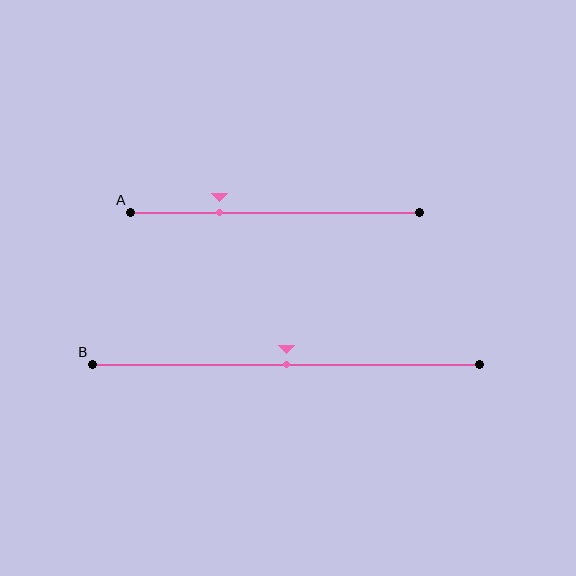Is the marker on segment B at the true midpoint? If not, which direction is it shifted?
Yes, the marker on segment B is at the true midpoint.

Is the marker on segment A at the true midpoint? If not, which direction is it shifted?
No, the marker on segment A is shifted to the left by about 19% of the segment length.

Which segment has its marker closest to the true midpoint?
Segment B has its marker closest to the true midpoint.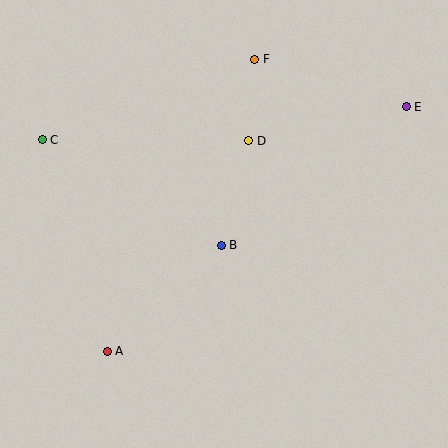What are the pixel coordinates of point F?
Point F is at (255, 59).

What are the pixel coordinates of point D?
Point D is at (249, 141).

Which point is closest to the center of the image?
Point B at (221, 245) is closest to the center.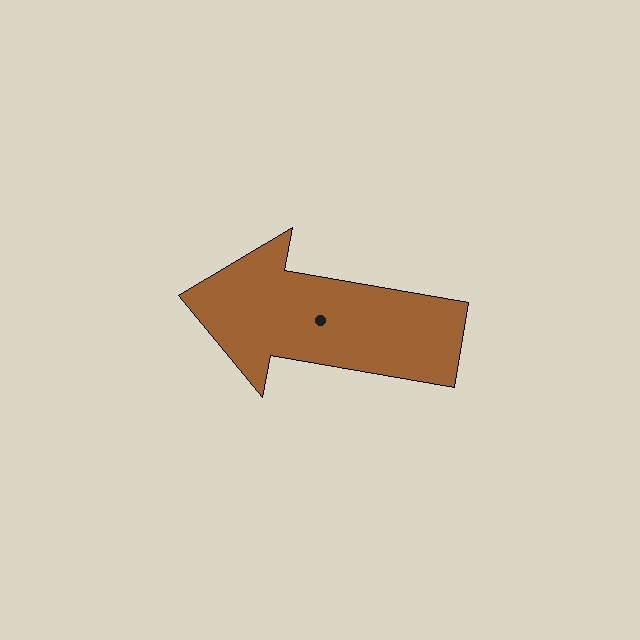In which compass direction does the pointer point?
West.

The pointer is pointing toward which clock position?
Roughly 9 o'clock.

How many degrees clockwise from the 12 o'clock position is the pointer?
Approximately 280 degrees.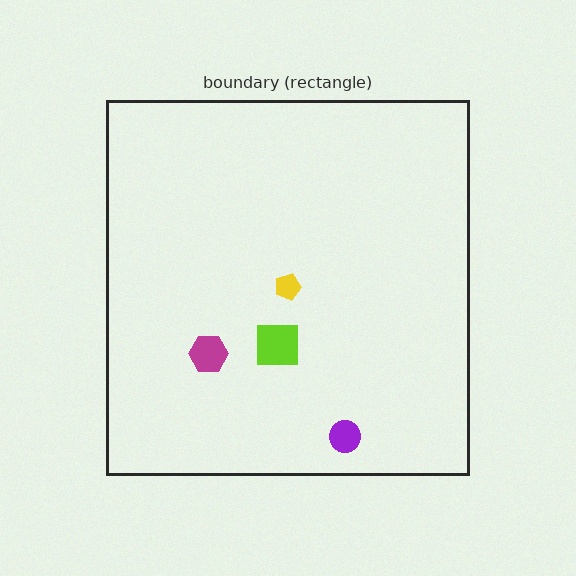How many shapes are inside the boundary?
4 inside, 0 outside.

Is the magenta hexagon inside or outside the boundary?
Inside.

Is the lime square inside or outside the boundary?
Inside.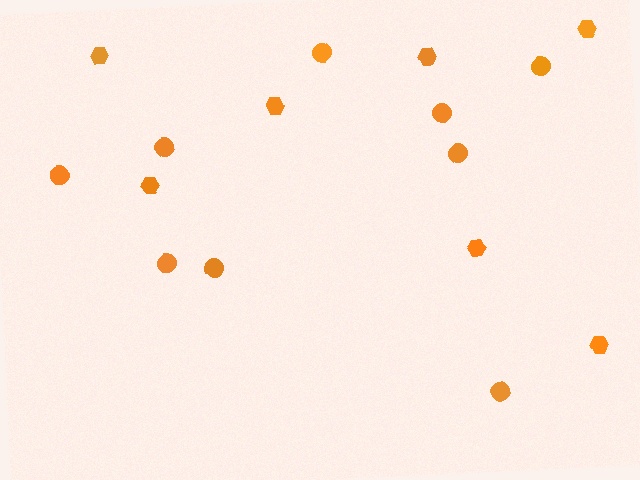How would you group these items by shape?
There are 2 groups: one group of hexagons (7) and one group of circles (9).